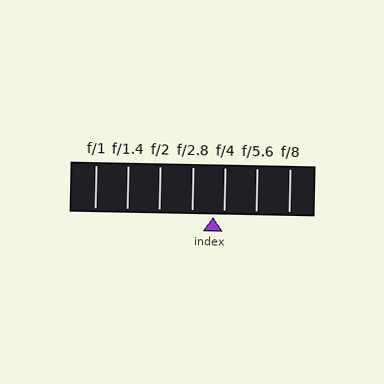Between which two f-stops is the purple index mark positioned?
The index mark is between f/2.8 and f/4.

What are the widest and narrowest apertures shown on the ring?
The widest aperture shown is f/1 and the narrowest is f/8.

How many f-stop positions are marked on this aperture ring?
There are 7 f-stop positions marked.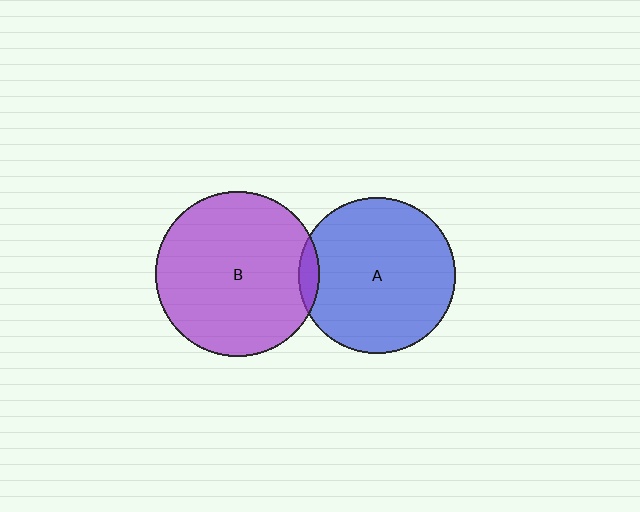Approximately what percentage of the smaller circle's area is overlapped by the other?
Approximately 5%.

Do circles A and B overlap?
Yes.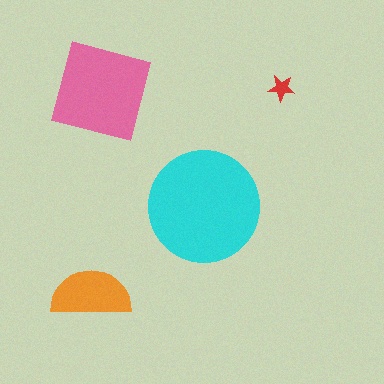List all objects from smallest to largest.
The red star, the orange semicircle, the pink square, the cyan circle.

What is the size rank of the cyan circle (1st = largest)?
1st.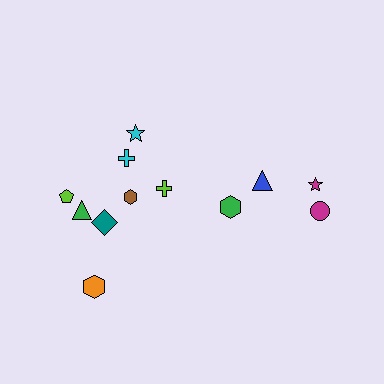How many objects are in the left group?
There are 8 objects.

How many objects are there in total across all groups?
There are 12 objects.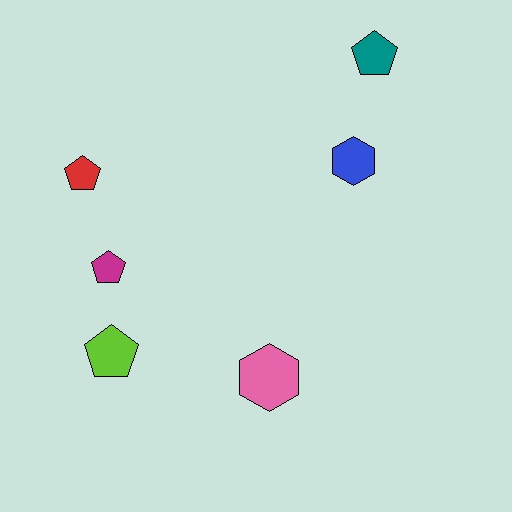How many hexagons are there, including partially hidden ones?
There are 2 hexagons.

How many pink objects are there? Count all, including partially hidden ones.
There is 1 pink object.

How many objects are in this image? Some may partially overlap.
There are 6 objects.